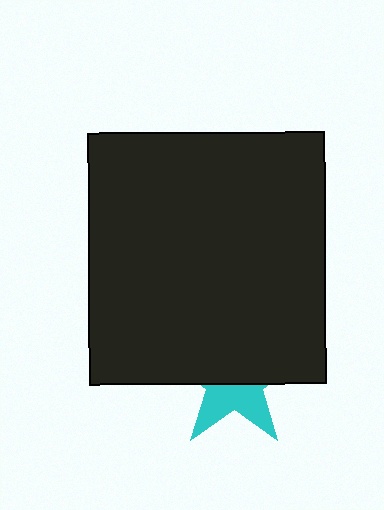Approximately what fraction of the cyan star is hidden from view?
Roughly 60% of the cyan star is hidden behind the black rectangle.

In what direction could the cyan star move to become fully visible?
The cyan star could move down. That would shift it out from behind the black rectangle entirely.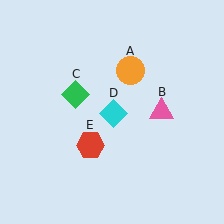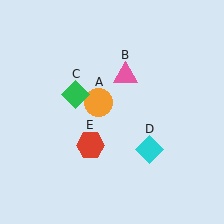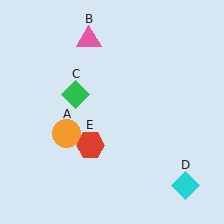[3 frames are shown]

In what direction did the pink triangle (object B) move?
The pink triangle (object B) moved up and to the left.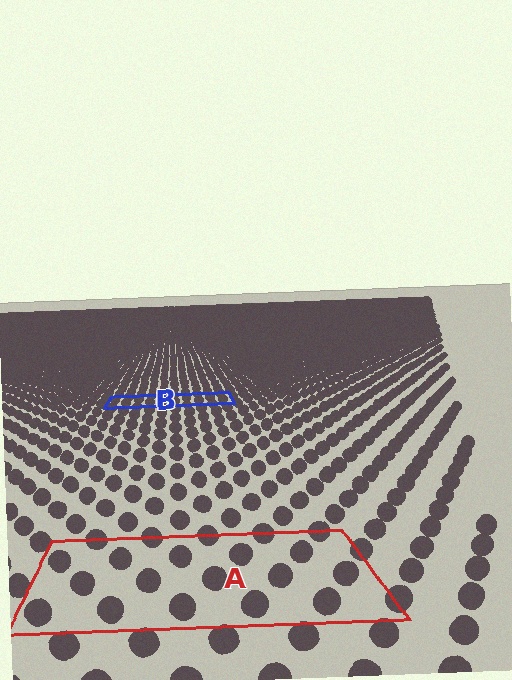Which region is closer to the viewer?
Region A is closer. The texture elements there are larger and more spread out.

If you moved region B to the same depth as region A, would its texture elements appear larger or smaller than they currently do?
They would appear larger. At a closer depth, the same texture elements are projected at a bigger on-screen size.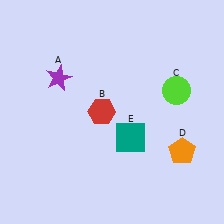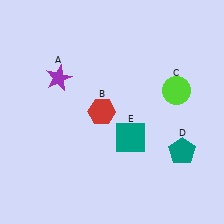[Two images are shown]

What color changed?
The pentagon (D) changed from orange in Image 1 to teal in Image 2.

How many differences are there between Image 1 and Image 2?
There is 1 difference between the two images.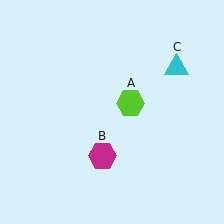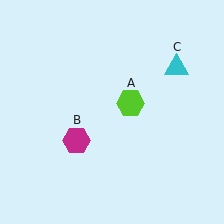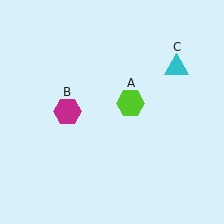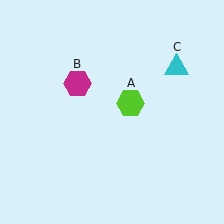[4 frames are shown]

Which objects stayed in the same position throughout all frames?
Lime hexagon (object A) and cyan triangle (object C) remained stationary.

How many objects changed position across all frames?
1 object changed position: magenta hexagon (object B).